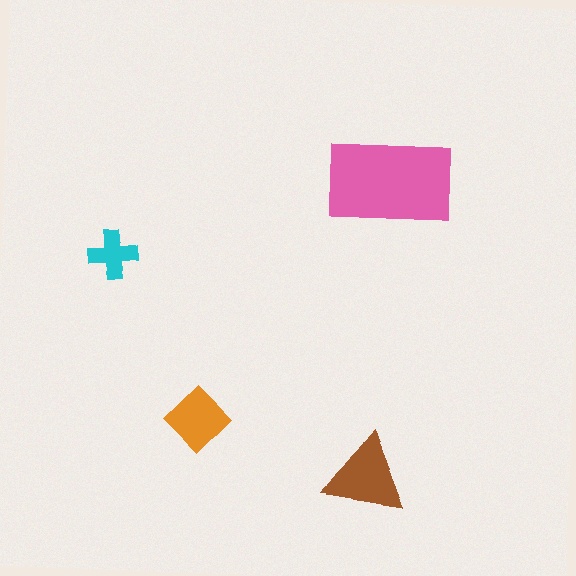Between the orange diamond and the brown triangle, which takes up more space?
The brown triangle.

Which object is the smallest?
The cyan cross.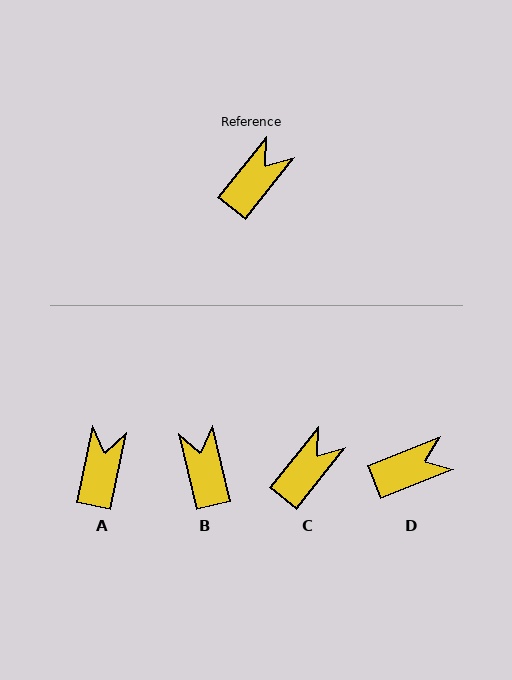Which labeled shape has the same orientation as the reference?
C.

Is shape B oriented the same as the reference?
No, it is off by about 52 degrees.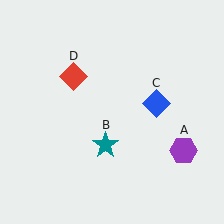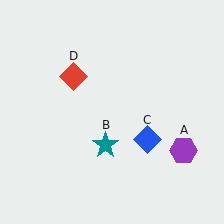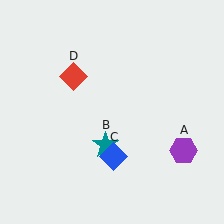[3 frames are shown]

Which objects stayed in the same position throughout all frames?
Purple hexagon (object A) and teal star (object B) and red diamond (object D) remained stationary.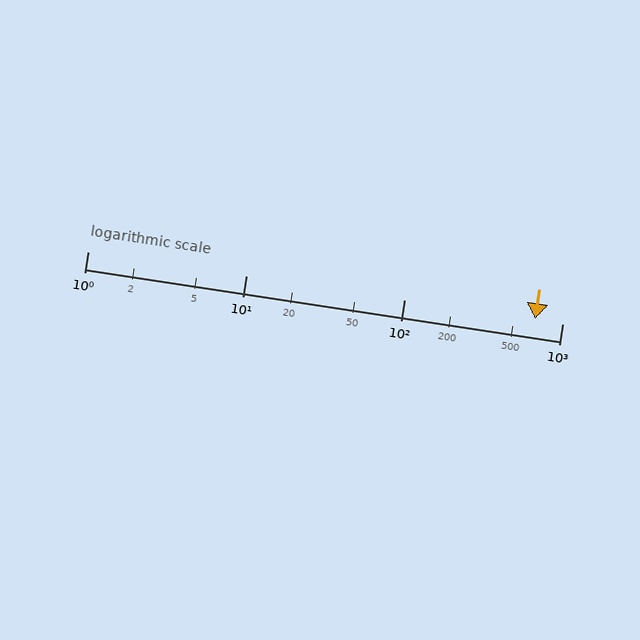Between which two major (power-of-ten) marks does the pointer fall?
The pointer is between 100 and 1000.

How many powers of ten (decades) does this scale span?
The scale spans 3 decades, from 1 to 1000.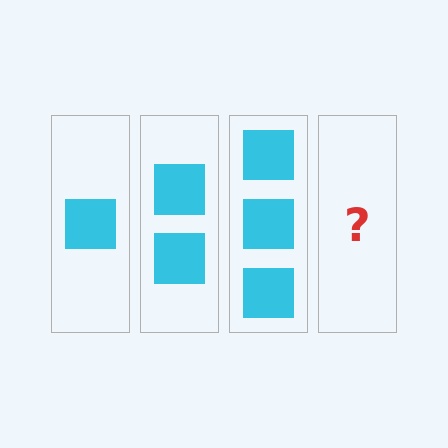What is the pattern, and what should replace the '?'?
The pattern is that each step adds one more square. The '?' should be 4 squares.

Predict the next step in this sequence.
The next step is 4 squares.